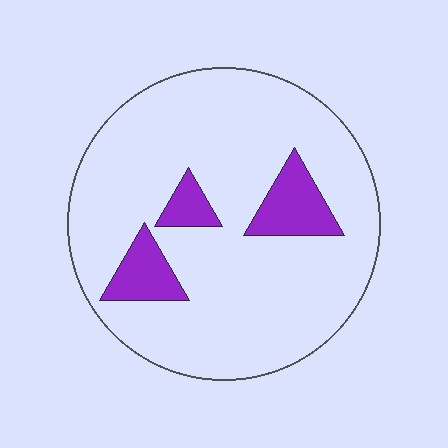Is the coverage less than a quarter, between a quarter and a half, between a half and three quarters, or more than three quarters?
Less than a quarter.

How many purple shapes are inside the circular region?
3.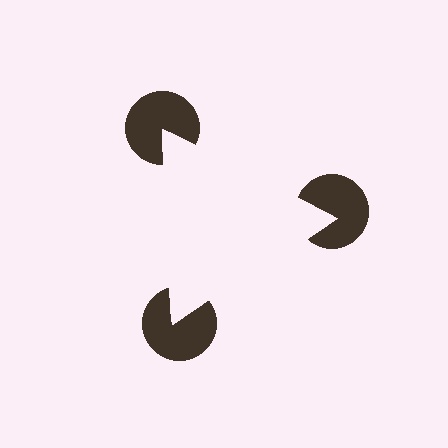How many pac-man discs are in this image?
There are 3 — one at each vertex of the illusory triangle.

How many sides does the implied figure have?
3 sides.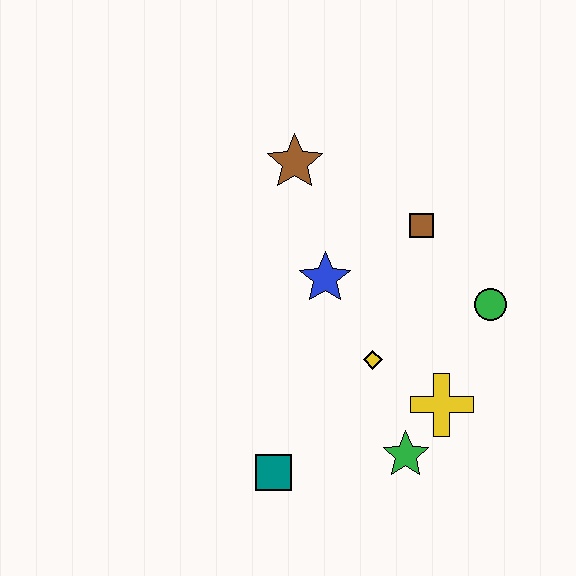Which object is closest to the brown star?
The blue star is closest to the brown star.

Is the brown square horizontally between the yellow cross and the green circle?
No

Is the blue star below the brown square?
Yes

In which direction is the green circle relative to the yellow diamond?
The green circle is to the right of the yellow diamond.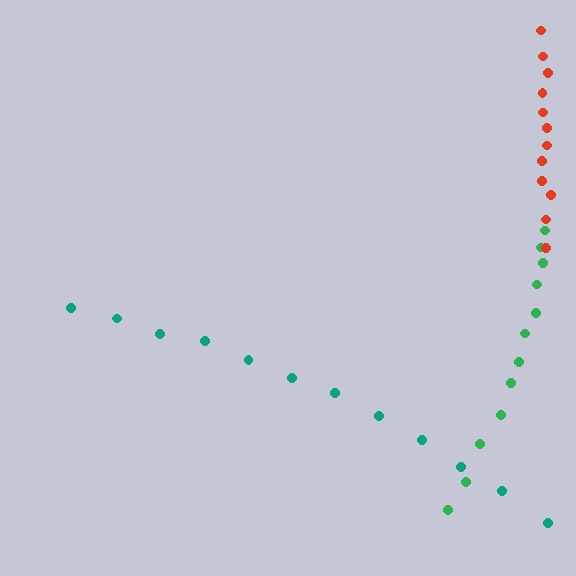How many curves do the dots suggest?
There are 3 distinct paths.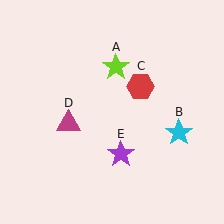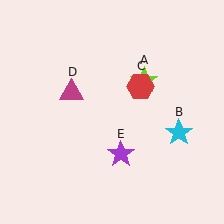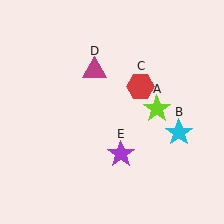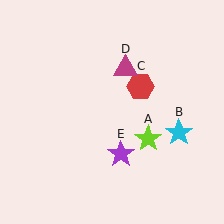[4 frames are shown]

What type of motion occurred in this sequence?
The lime star (object A), magenta triangle (object D) rotated clockwise around the center of the scene.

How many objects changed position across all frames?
2 objects changed position: lime star (object A), magenta triangle (object D).